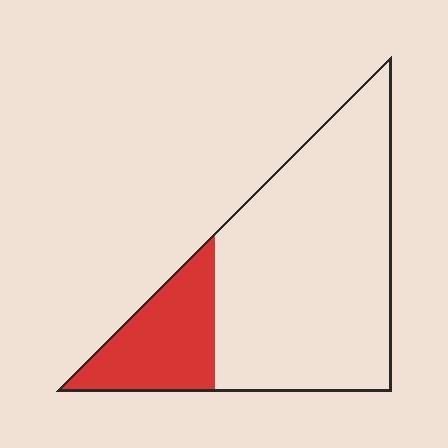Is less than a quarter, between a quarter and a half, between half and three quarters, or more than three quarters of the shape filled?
Less than a quarter.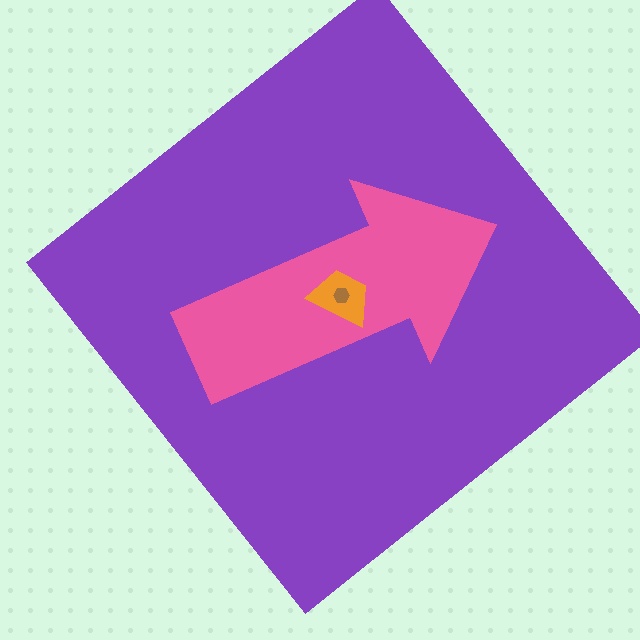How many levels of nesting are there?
4.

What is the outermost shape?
The purple diamond.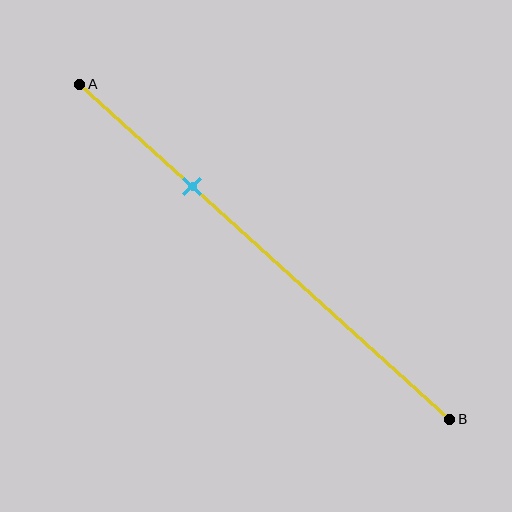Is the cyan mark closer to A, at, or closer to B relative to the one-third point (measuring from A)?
The cyan mark is approximately at the one-third point of segment AB.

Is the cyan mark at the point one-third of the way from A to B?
Yes, the mark is approximately at the one-third point.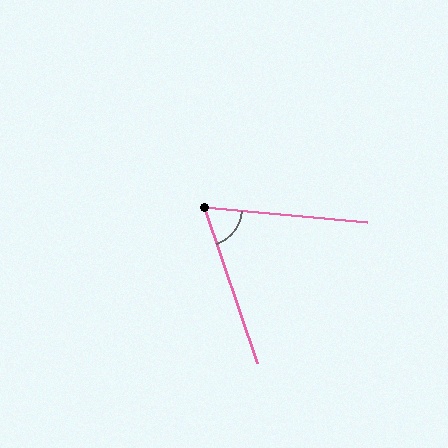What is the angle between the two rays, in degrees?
Approximately 66 degrees.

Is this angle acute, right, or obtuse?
It is acute.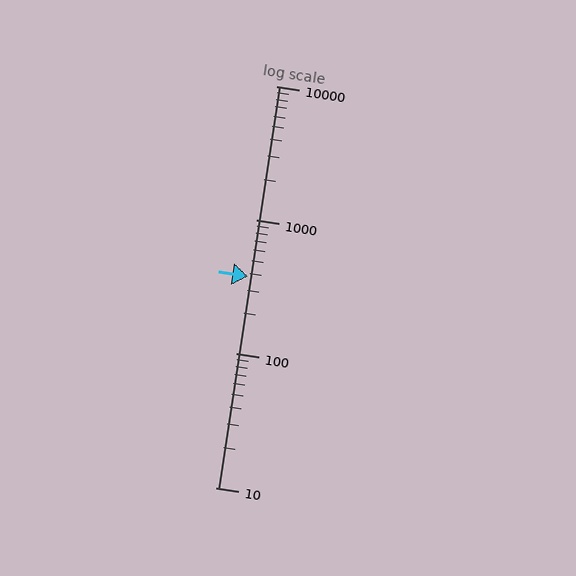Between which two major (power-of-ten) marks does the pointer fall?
The pointer is between 100 and 1000.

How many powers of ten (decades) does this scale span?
The scale spans 3 decades, from 10 to 10000.